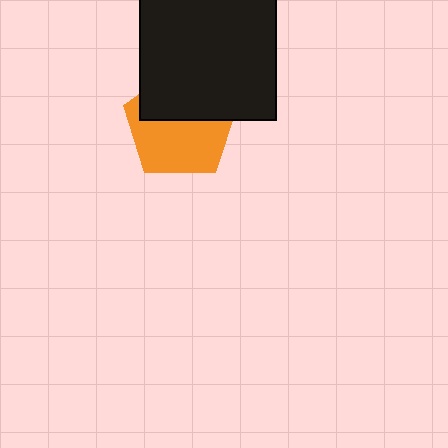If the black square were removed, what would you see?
You would see the complete orange pentagon.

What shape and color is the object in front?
The object in front is a black square.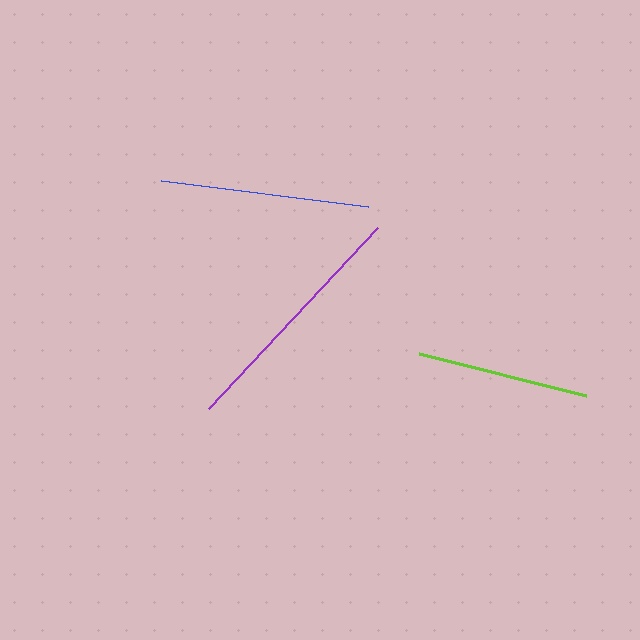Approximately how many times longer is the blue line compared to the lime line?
The blue line is approximately 1.2 times the length of the lime line.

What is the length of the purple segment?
The purple segment is approximately 247 pixels long.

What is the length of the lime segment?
The lime segment is approximately 172 pixels long.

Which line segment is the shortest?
The lime line is the shortest at approximately 172 pixels.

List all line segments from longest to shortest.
From longest to shortest: purple, blue, lime.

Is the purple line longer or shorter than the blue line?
The purple line is longer than the blue line.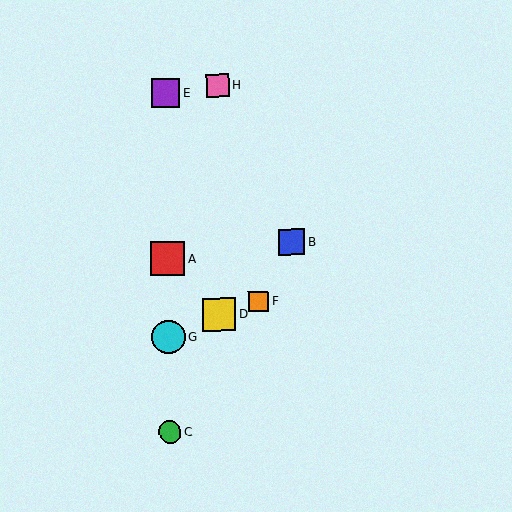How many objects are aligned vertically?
4 objects (A, C, E, G) are aligned vertically.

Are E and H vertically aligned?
No, E is at x≈165 and H is at x≈218.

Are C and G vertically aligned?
Yes, both are at x≈170.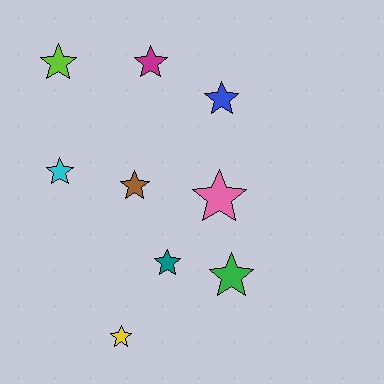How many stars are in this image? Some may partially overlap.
There are 9 stars.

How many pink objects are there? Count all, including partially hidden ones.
There is 1 pink object.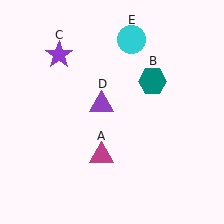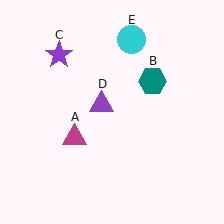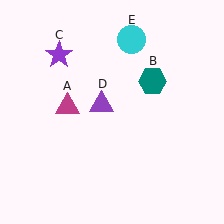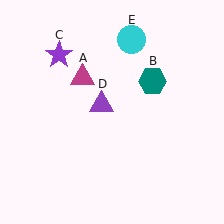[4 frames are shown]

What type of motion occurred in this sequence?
The magenta triangle (object A) rotated clockwise around the center of the scene.